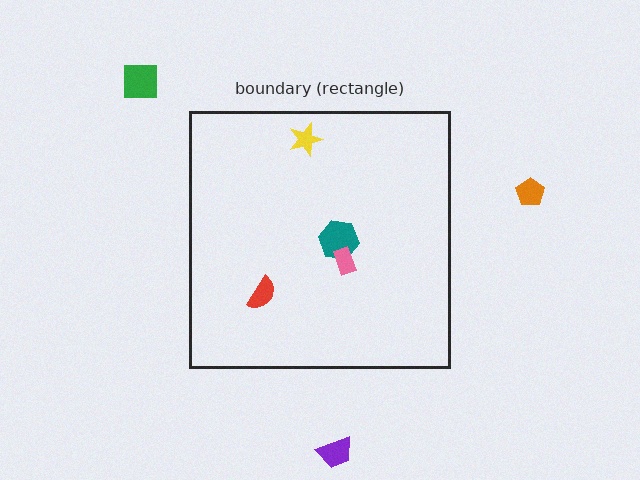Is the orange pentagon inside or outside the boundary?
Outside.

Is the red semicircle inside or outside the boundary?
Inside.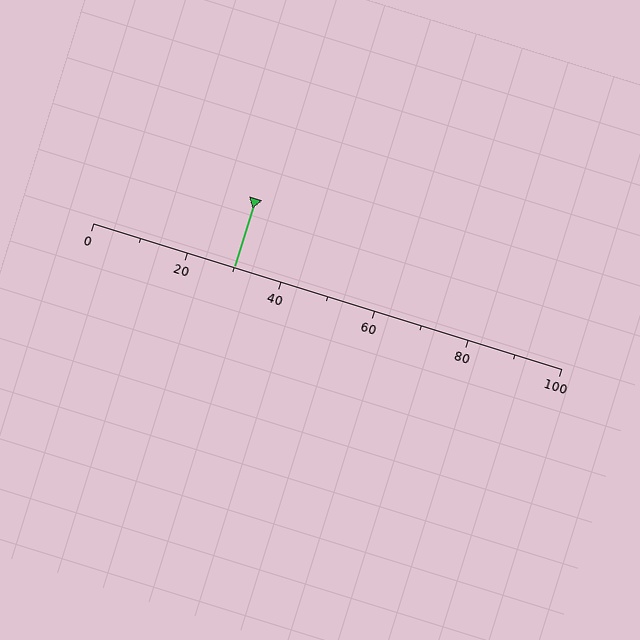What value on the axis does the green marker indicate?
The marker indicates approximately 30.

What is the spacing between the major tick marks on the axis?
The major ticks are spaced 20 apart.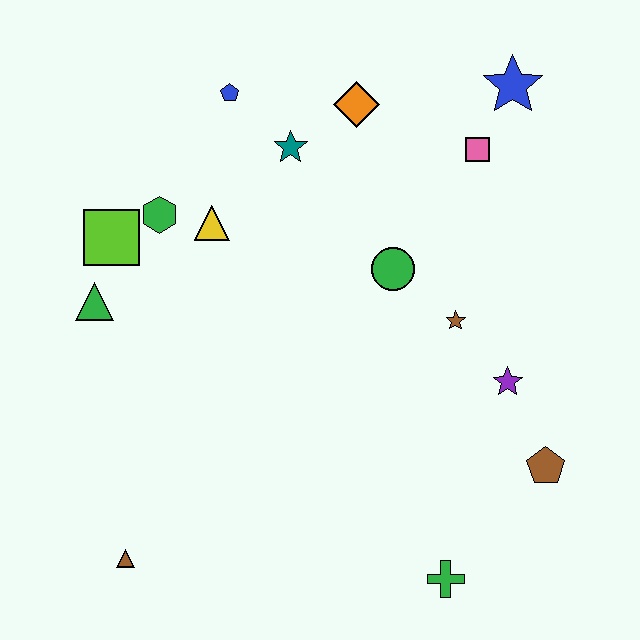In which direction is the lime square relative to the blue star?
The lime square is to the left of the blue star.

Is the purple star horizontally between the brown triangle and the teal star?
No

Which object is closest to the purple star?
The brown star is closest to the purple star.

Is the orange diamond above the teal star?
Yes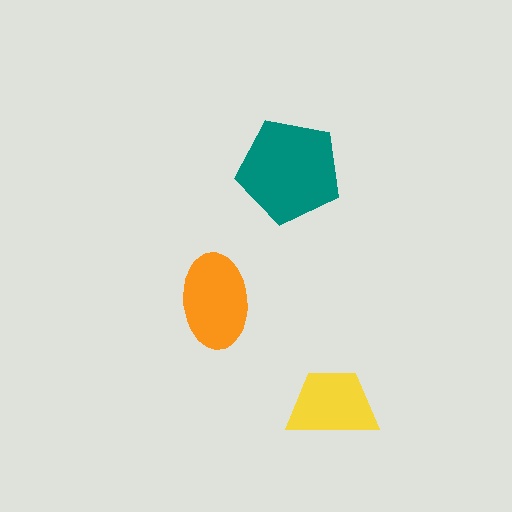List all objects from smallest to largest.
The yellow trapezoid, the orange ellipse, the teal pentagon.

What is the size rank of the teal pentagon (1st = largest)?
1st.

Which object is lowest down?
The yellow trapezoid is bottommost.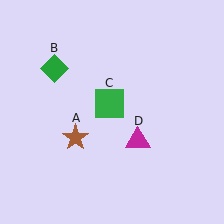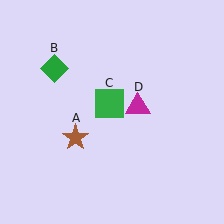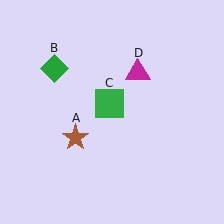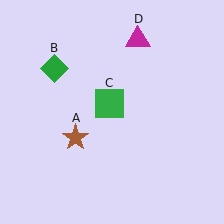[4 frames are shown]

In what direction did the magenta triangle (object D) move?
The magenta triangle (object D) moved up.